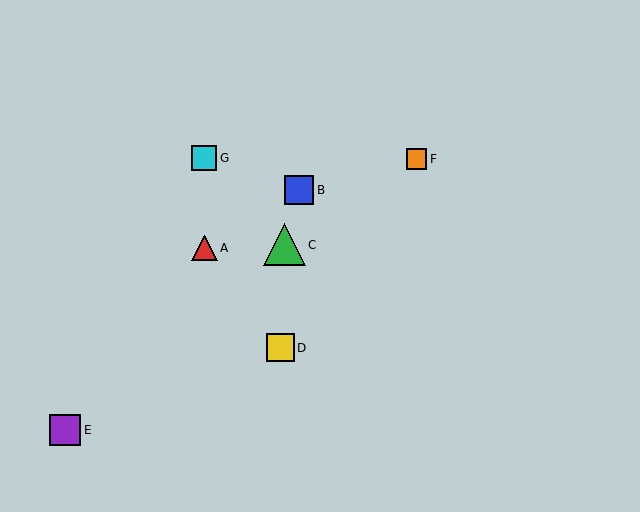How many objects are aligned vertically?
2 objects (A, G) are aligned vertically.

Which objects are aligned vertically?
Objects A, G are aligned vertically.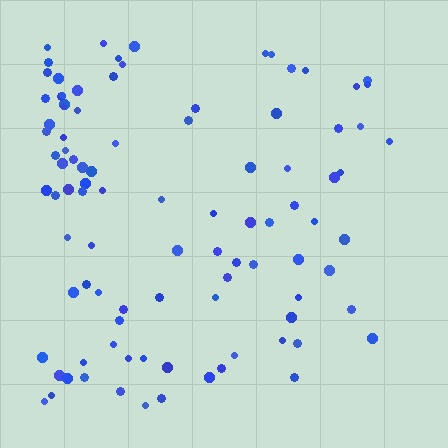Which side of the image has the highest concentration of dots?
The left.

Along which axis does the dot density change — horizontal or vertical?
Horizontal.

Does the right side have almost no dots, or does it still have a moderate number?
Still a moderate number, just noticeably fewer than the left.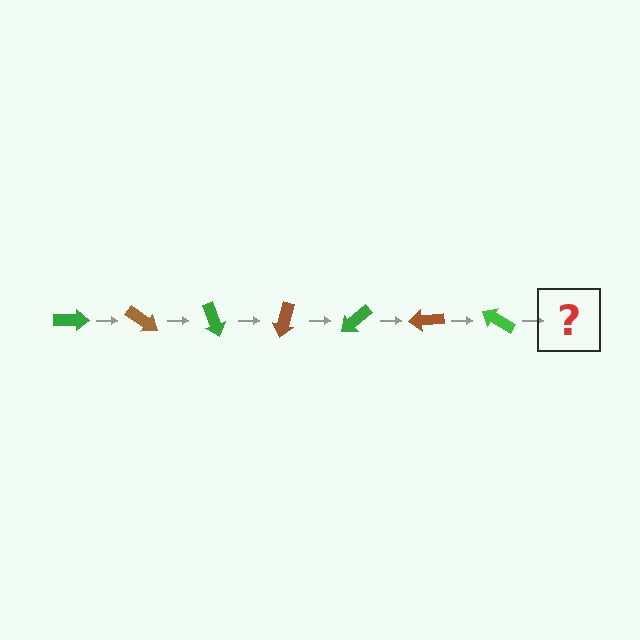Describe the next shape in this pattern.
It should be a brown arrow, rotated 245 degrees from the start.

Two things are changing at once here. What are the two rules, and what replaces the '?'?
The two rules are that it rotates 35 degrees each step and the color cycles through green and brown. The '?' should be a brown arrow, rotated 245 degrees from the start.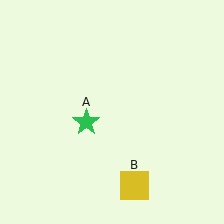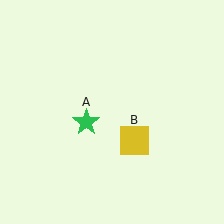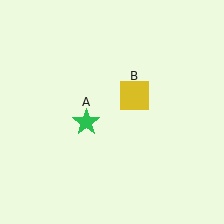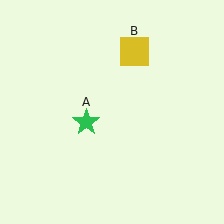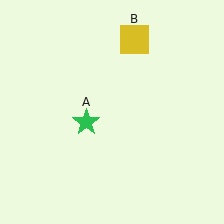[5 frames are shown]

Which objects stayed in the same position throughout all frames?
Green star (object A) remained stationary.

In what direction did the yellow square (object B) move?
The yellow square (object B) moved up.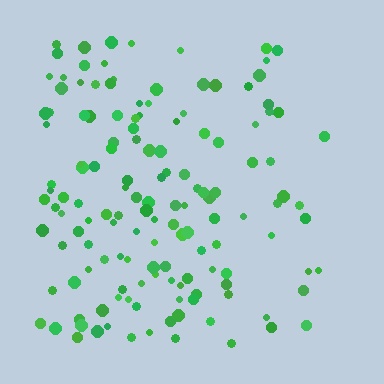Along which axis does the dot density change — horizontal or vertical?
Horizontal.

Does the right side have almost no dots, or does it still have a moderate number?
Still a moderate number, just noticeably fewer than the left.